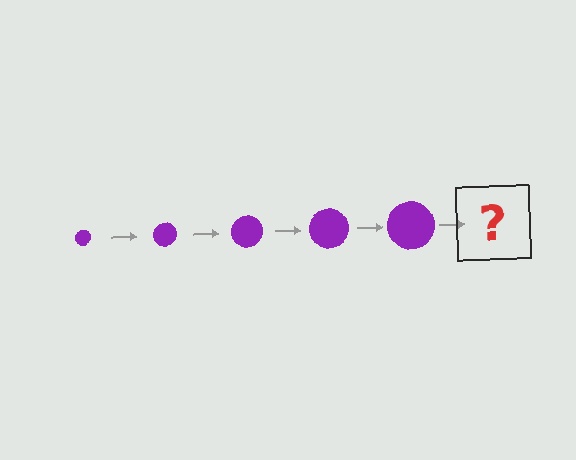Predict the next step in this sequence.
The next step is a purple circle, larger than the previous one.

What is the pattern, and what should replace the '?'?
The pattern is that the circle gets progressively larger each step. The '?' should be a purple circle, larger than the previous one.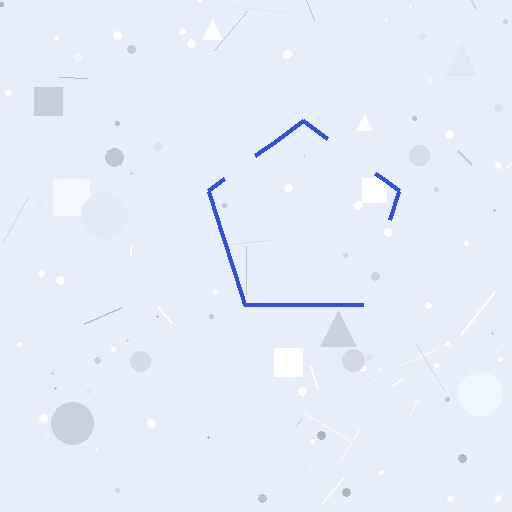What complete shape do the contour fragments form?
The contour fragments form a pentagon.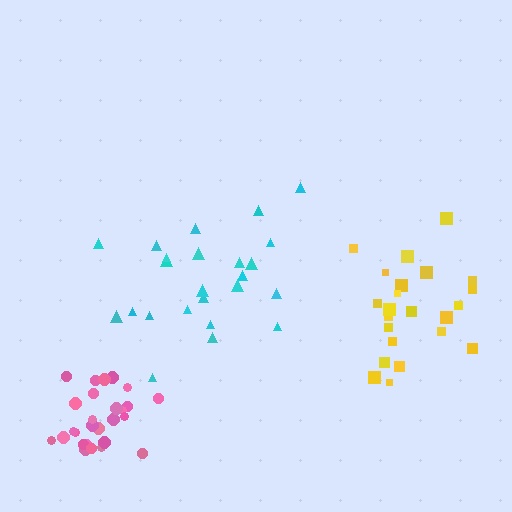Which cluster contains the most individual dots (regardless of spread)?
Pink (28).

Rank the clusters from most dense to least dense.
pink, yellow, cyan.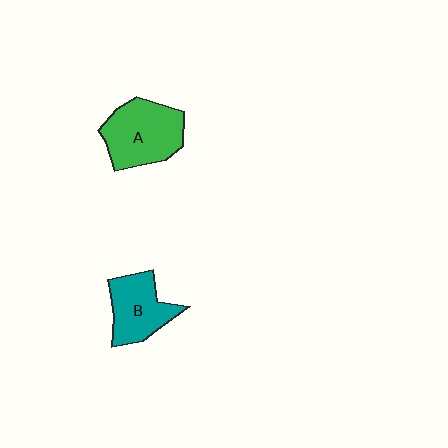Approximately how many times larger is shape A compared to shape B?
Approximately 1.3 times.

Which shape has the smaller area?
Shape B (teal).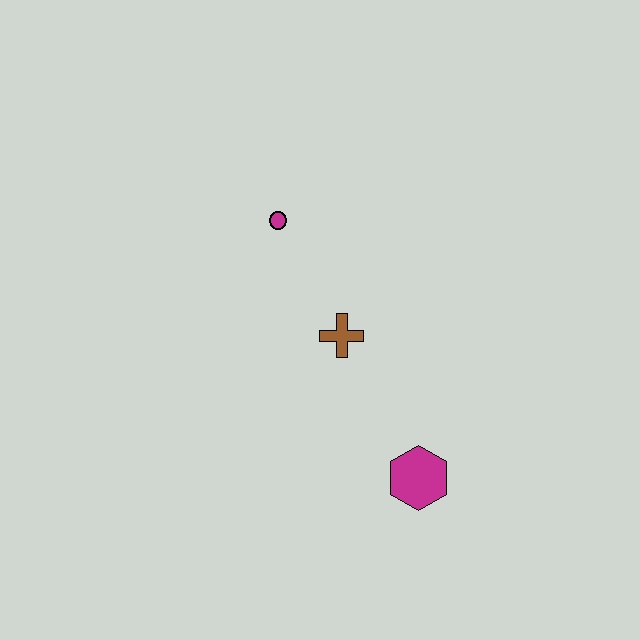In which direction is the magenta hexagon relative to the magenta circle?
The magenta hexagon is below the magenta circle.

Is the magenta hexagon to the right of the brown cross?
Yes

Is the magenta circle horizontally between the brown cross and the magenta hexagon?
No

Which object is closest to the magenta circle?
The brown cross is closest to the magenta circle.